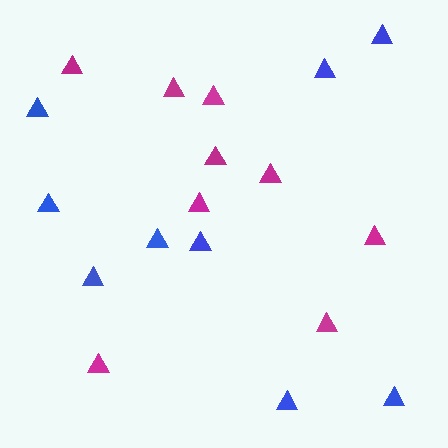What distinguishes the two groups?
There are 2 groups: one group of magenta triangles (9) and one group of blue triangles (9).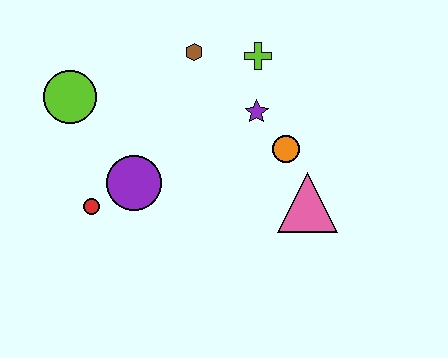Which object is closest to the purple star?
The orange circle is closest to the purple star.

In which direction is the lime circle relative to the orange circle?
The lime circle is to the left of the orange circle.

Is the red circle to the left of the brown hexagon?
Yes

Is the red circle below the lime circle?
Yes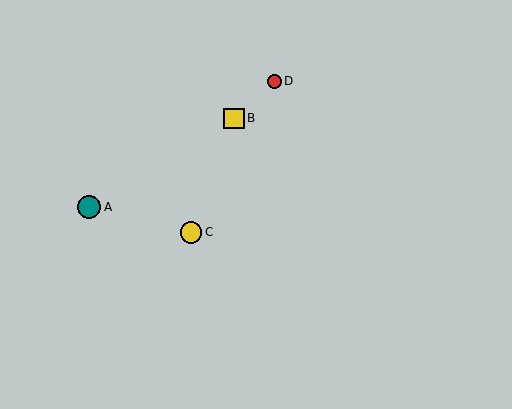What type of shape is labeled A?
Shape A is a teal circle.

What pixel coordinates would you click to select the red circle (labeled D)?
Click at (274, 81) to select the red circle D.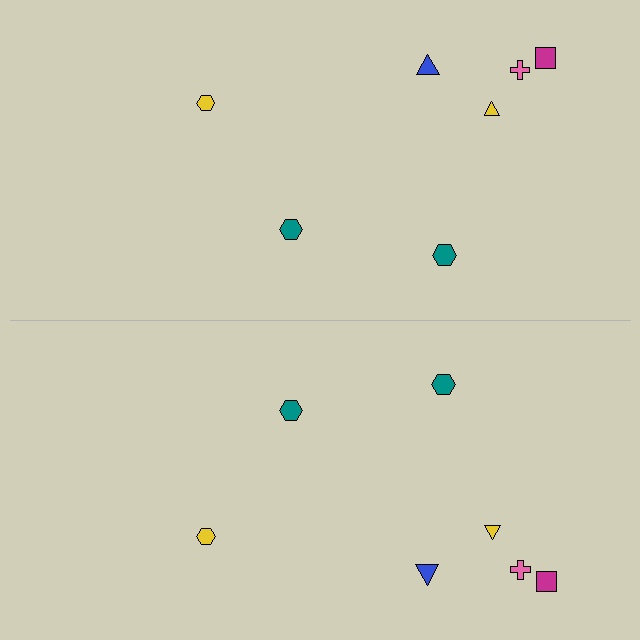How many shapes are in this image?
There are 14 shapes in this image.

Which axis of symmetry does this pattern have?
The pattern has a horizontal axis of symmetry running through the center of the image.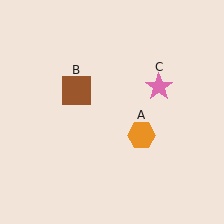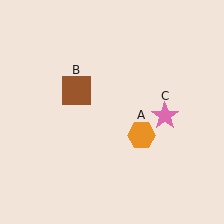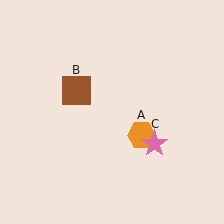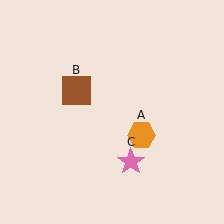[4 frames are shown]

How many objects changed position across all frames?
1 object changed position: pink star (object C).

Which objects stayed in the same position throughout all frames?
Orange hexagon (object A) and brown square (object B) remained stationary.